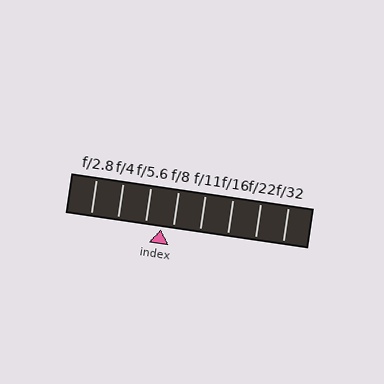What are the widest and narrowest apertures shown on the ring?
The widest aperture shown is f/2.8 and the narrowest is f/32.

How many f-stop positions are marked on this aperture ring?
There are 8 f-stop positions marked.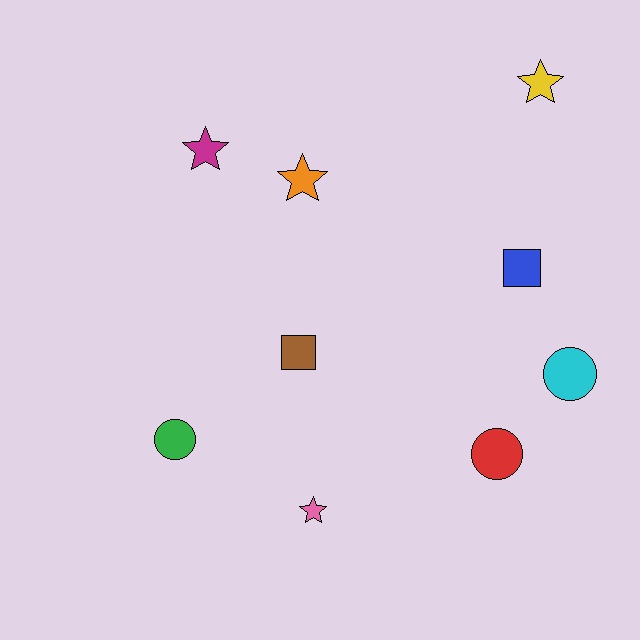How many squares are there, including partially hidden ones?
There are 2 squares.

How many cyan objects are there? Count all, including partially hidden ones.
There is 1 cyan object.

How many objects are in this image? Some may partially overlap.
There are 9 objects.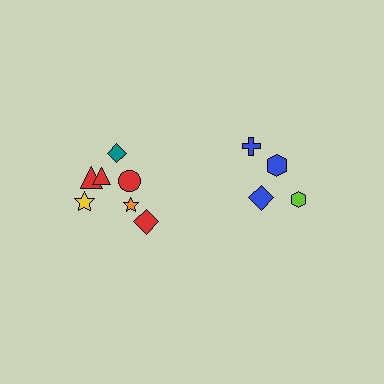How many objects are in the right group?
There are 4 objects.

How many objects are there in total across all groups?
There are 11 objects.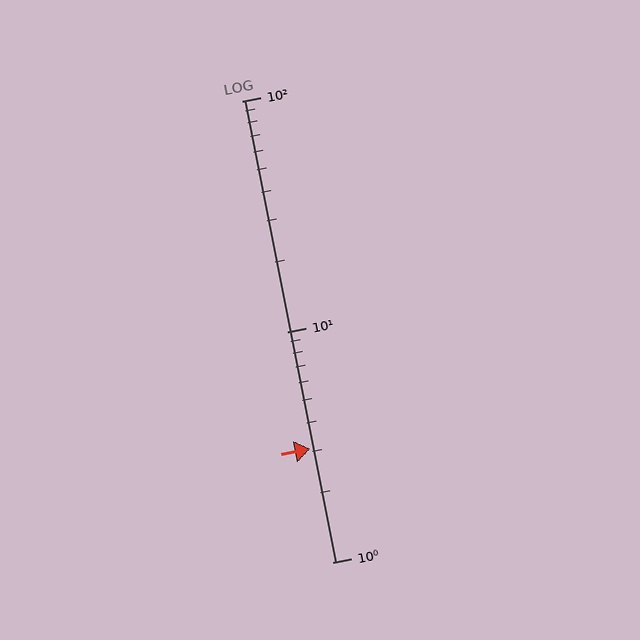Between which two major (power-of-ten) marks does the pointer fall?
The pointer is between 1 and 10.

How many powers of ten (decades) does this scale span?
The scale spans 2 decades, from 1 to 100.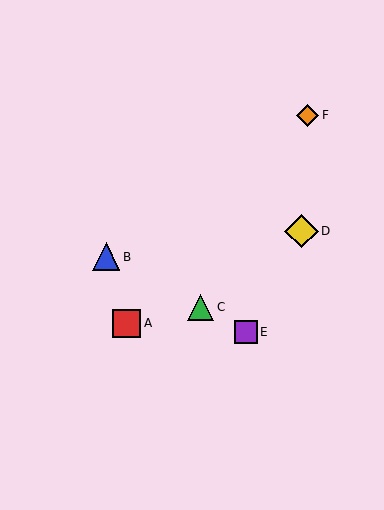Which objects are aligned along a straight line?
Objects B, C, E are aligned along a straight line.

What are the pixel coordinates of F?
Object F is at (308, 115).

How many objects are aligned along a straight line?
3 objects (B, C, E) are aligned along a straight line.